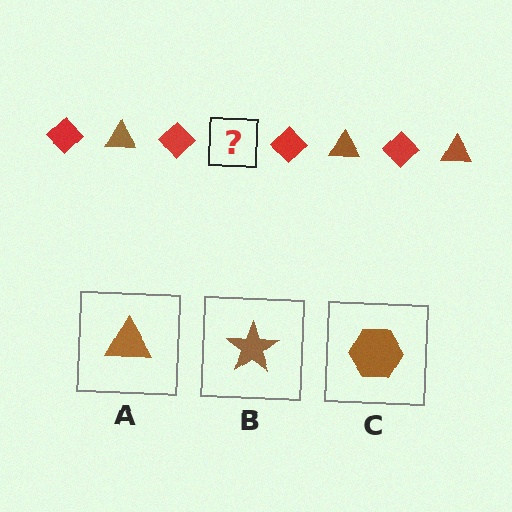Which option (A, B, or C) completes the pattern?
A.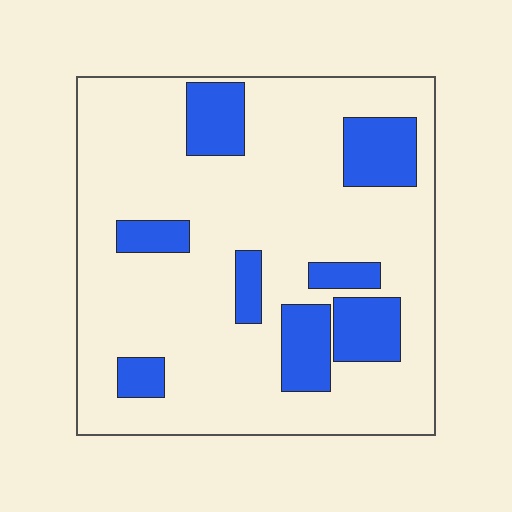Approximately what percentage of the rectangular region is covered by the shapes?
Approximately 20%.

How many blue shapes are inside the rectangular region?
8.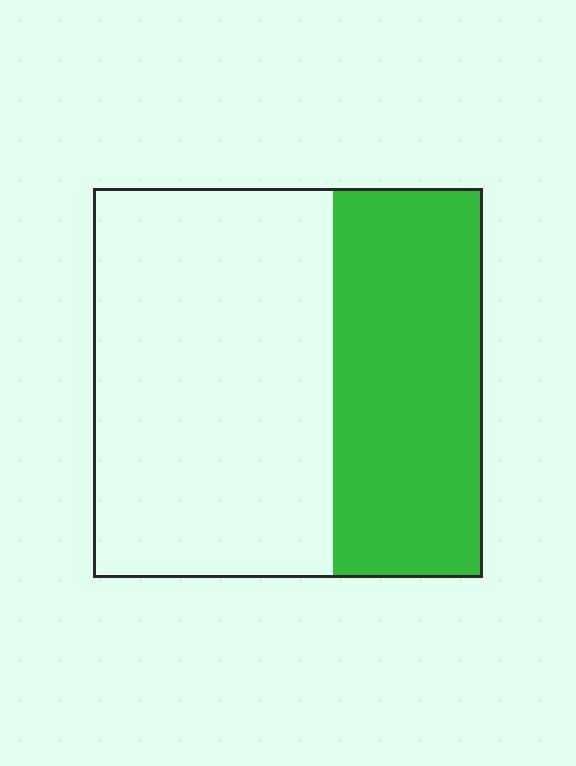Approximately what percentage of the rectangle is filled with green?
Approximately 40%.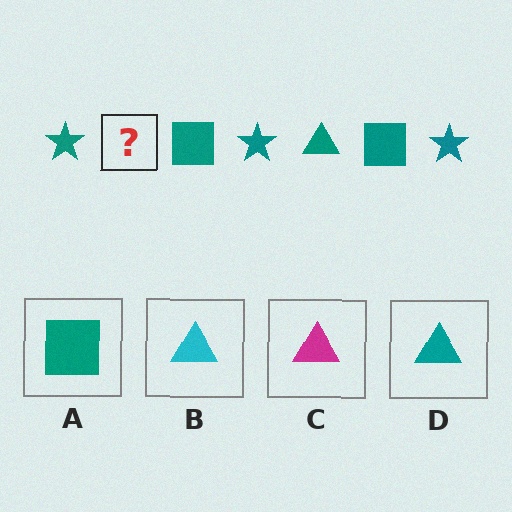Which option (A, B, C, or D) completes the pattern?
D.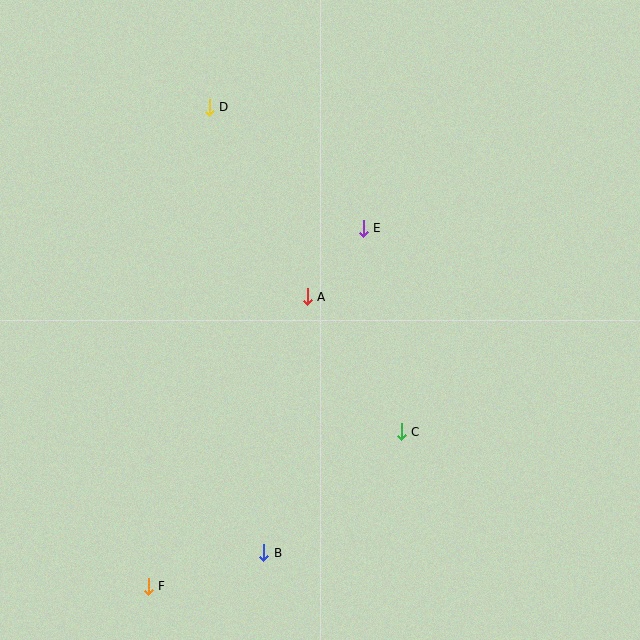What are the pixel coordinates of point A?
Point A is at (307, 297).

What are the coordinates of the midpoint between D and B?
The midpoint between D and B is at (236, 330).